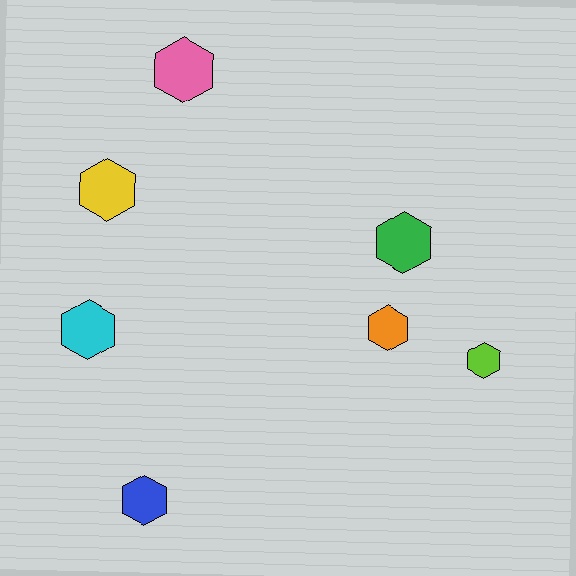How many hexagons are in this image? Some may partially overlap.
There are 7 hexagons.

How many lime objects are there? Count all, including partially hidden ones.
There is 1 lime object.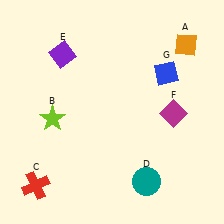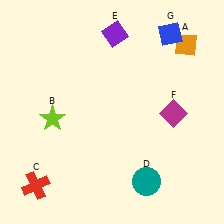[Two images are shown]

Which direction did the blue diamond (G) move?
The blue diamond (G) moved up.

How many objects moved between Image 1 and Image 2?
2 objects moved between the two images.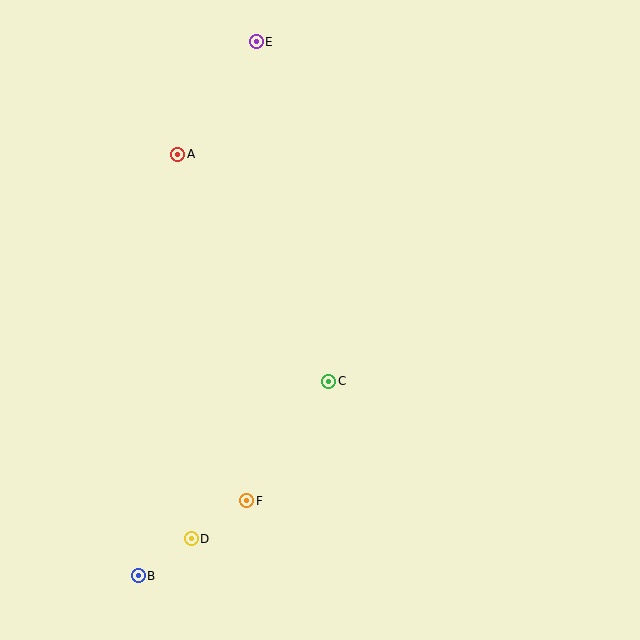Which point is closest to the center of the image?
Point C at (329, 381) is closest to the center.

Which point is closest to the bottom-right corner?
Point C is closest to the bottom-right corner.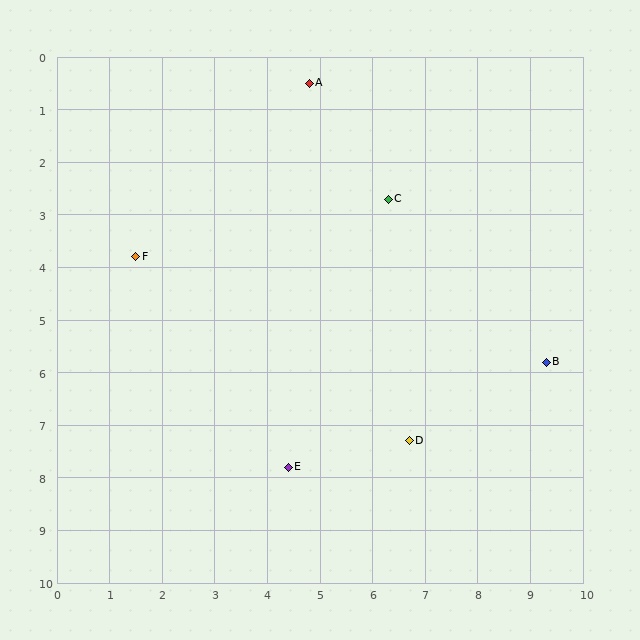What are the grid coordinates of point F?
Point F is at approximately (1.5, 3.8).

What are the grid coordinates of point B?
Point B is at approximately (9.3, 5.8).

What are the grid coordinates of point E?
Point E is at approximately (4.4, 7.8).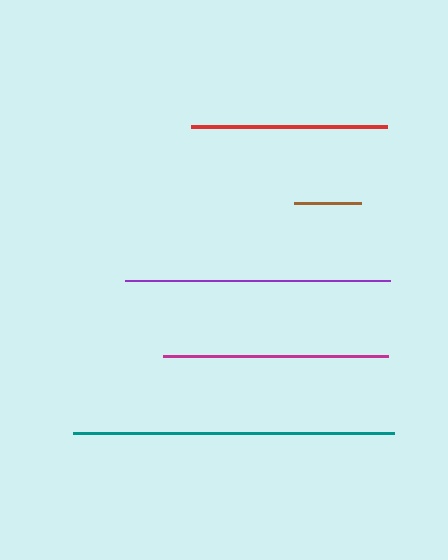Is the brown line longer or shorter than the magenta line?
The magenta line is longer than the brown line.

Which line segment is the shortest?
The brown line is the shortest at approximately 67 pixels.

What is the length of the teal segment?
The teal segment is approximately 321 pixels long.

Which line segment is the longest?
The teal line is the longest at approximately 321 pixels.